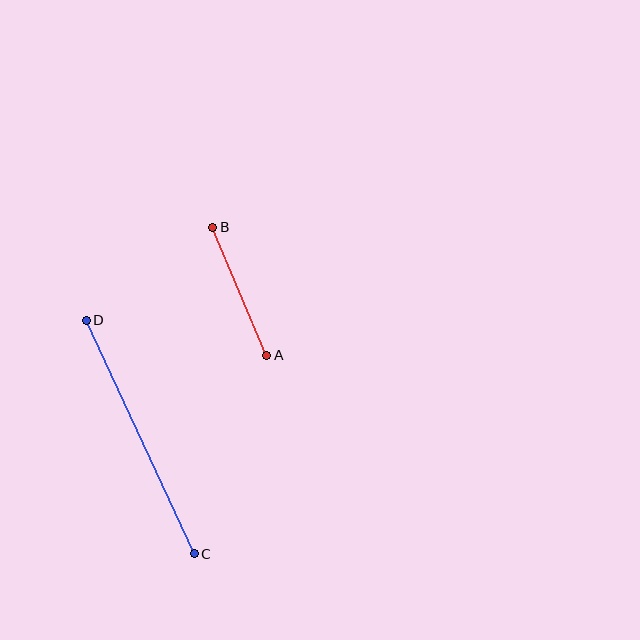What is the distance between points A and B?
The distance is approximately 139 pixels.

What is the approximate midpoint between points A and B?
The midpoint is at approximately (240, 291) pixels.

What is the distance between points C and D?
The distance is approximately 257 pixels.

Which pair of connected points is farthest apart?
Points C and D are farthest apart.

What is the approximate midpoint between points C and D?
The midpoint is at approximately (140, 437) pixels.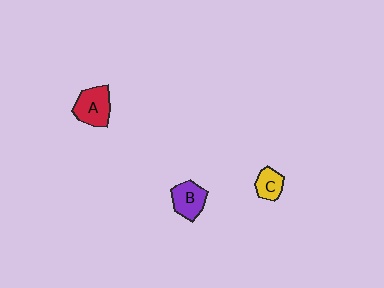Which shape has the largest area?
Shape A (red).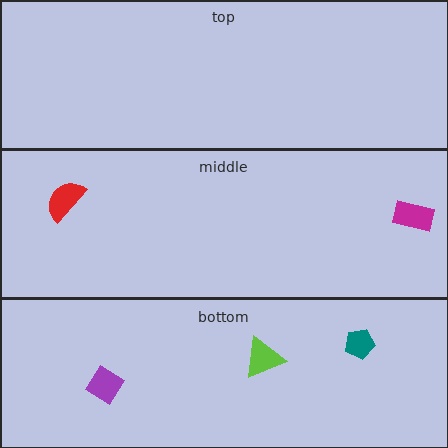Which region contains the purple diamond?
The bottom region.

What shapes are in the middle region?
The red semicircle, the magenta rectangle.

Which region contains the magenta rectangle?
The middle region.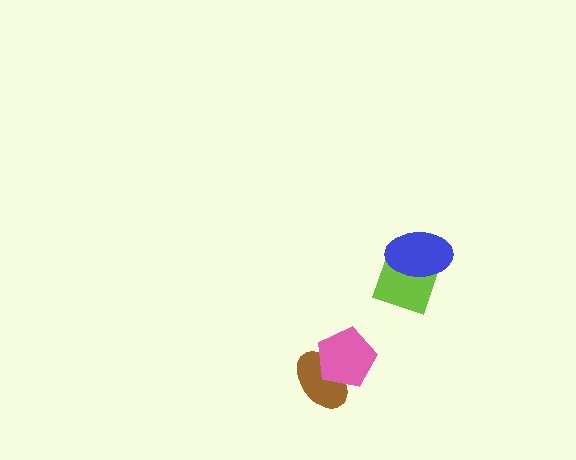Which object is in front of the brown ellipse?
The pink pentagon is in front of the brown ellipse.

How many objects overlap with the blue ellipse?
1 object overlaps with the blue ellipse.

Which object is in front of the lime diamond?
The blue ellipse is in front of the lime diamond.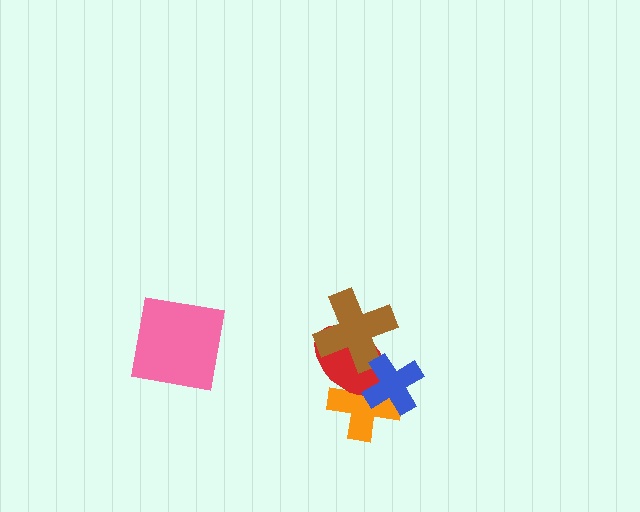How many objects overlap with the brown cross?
1 object overlaps with the brown cross.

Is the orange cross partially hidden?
Yes, it is partially covered by another shape.